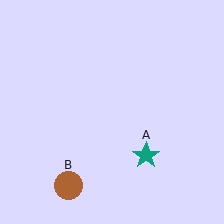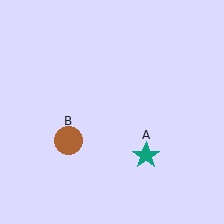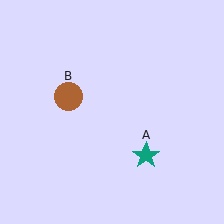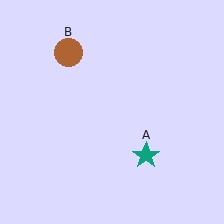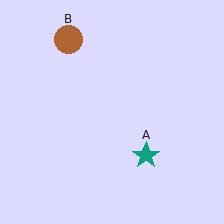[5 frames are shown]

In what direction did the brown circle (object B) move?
The brown circle (object B) moved up.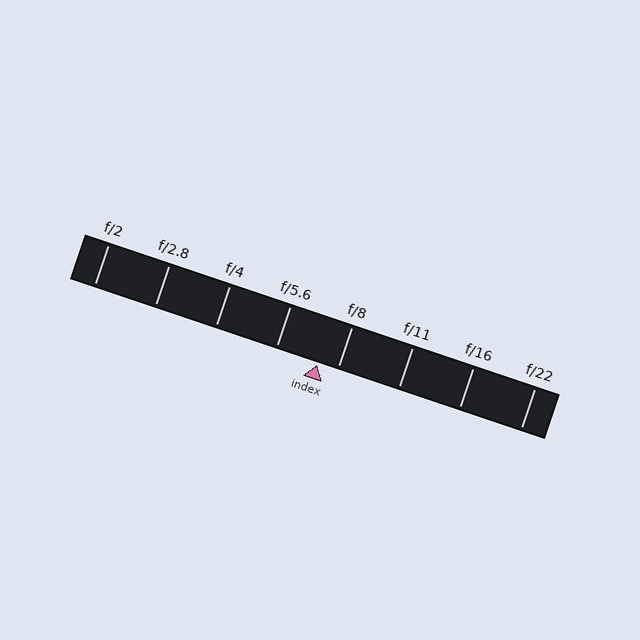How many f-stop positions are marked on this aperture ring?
There are 8 f-stop positions marked.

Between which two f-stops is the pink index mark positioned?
The index mark is between f/5.6 and f/8.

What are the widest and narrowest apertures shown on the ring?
The widest aperture shown is f/2 and the narrowest is f/22.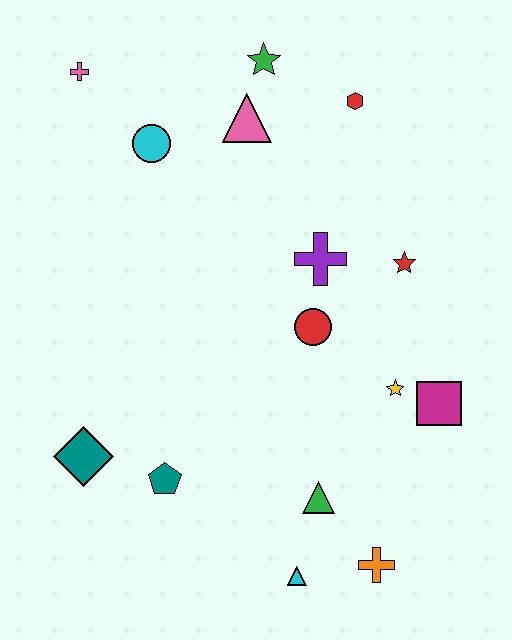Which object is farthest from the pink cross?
The orange cross is farthest from the pink cross.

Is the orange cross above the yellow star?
No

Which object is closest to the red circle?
The purple cross is closest to the red circle.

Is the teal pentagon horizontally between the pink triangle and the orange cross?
No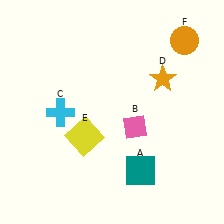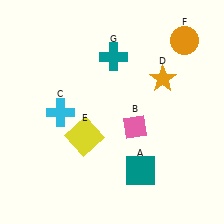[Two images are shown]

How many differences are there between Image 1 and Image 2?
There is 1 difference between the two images.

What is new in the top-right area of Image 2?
A teal cross (G) was added in the top-right area of Image 2.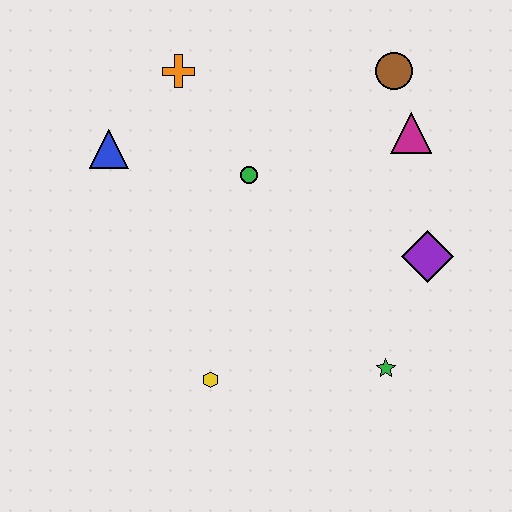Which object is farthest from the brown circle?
The yellow hexagon is farthest from the brown circle.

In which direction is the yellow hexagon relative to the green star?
The yellow hexagon is to the left of the green star.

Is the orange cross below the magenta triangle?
No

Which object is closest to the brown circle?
The magenta triangle is closest to the brown circle.